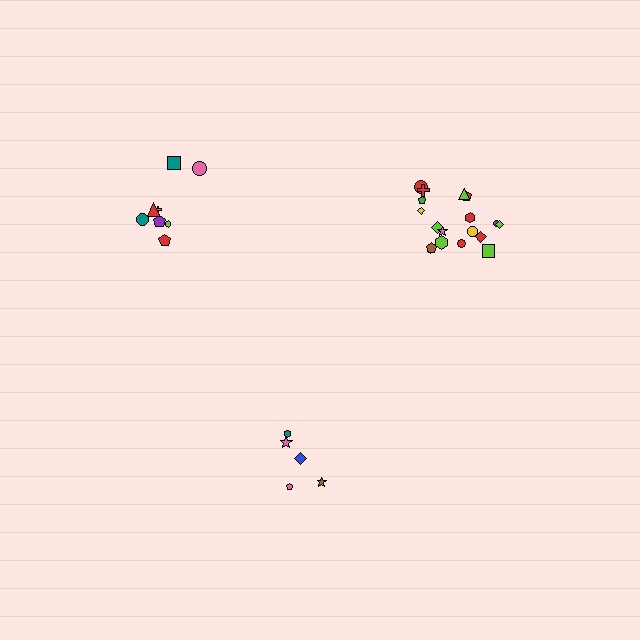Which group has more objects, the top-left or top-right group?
The top-right group.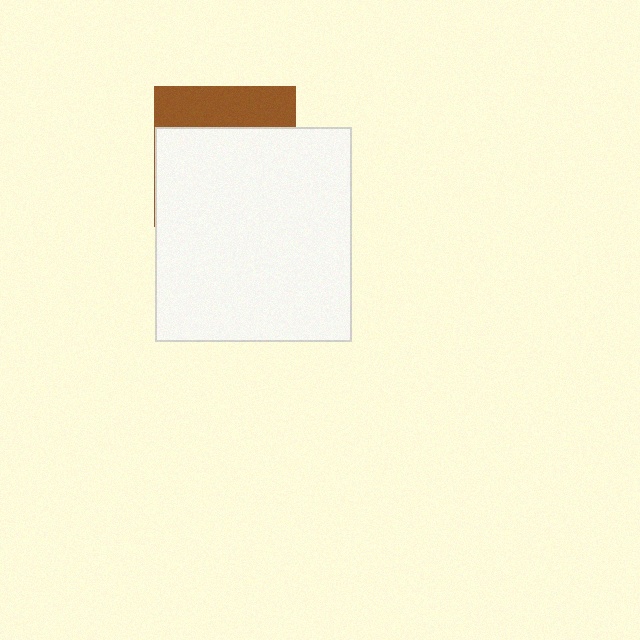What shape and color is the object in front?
The object in front is a white rectangle.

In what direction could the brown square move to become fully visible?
The brown square could move up. That would shift it out from behind the white rectangle entirely.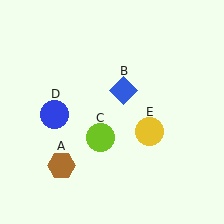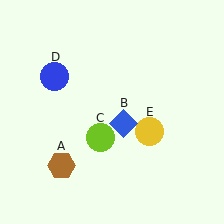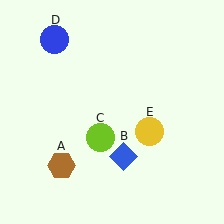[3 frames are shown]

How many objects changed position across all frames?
2 objects changed position: blue diamond (object B), blue circle (object D).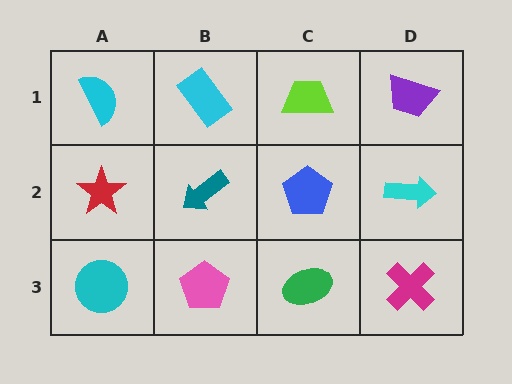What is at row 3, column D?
A magenta cross.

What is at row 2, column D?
A cyan arrow.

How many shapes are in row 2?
4 shapes.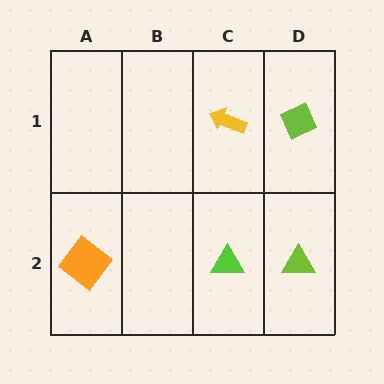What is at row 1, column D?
A lime diamond.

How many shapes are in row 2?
3 shapes.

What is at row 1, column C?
A yellow arrow.